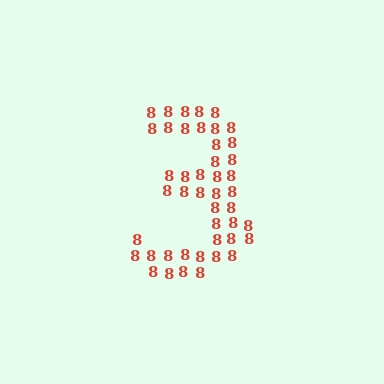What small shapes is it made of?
It is made of small digit 8's.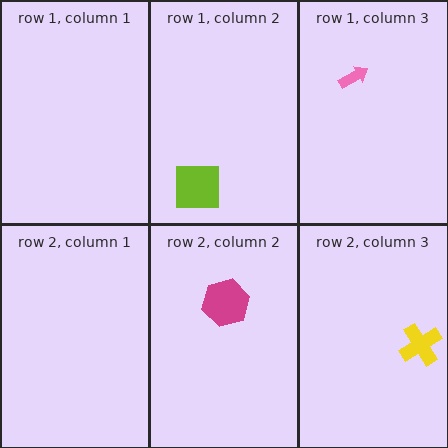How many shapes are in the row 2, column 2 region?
1.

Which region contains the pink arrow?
The row 1, column 3 region.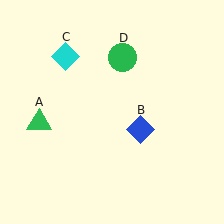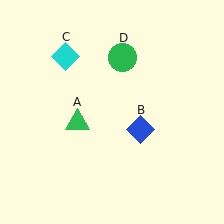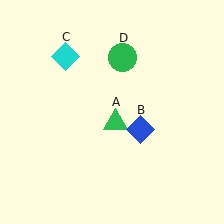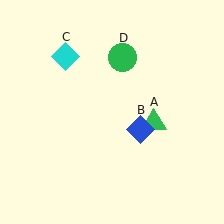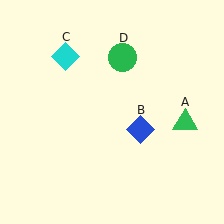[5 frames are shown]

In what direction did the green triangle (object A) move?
The green triangle (object A) moved right.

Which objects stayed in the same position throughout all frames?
Blue diamond (object B) and cyan diamond (object C) and green circle (object D) remained stationary.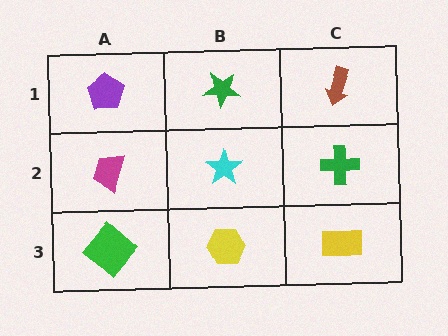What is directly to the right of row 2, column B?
A green cross.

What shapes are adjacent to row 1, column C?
A green cross (row 2, column C), a green star (row 1, column B).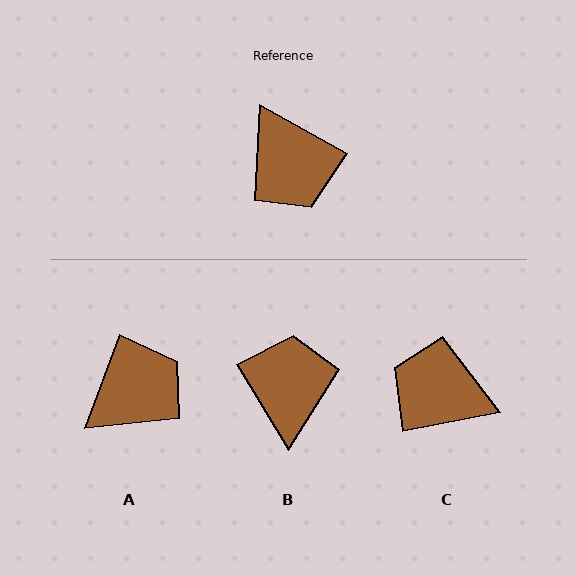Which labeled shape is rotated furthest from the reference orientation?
B, about 150 degrees away.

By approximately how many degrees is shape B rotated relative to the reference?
Approximately 150 degrees counter-clockwise.